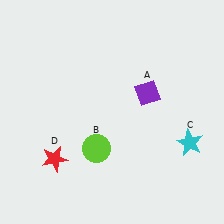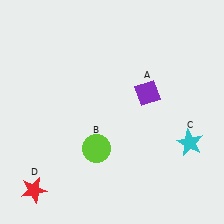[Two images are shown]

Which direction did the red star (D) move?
The red star (D) moved down.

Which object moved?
The red star (D) moved down.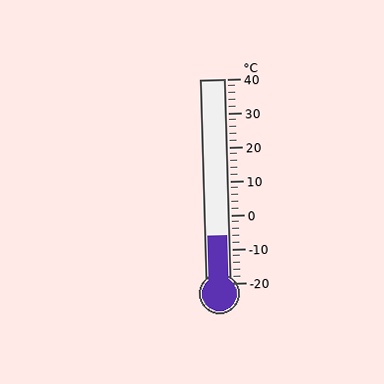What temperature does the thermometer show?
The thermometer shows approximately -6°C.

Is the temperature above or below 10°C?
The temperature is below 10°C.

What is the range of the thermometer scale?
The thermometer scale ranges from -20°C to 40°C.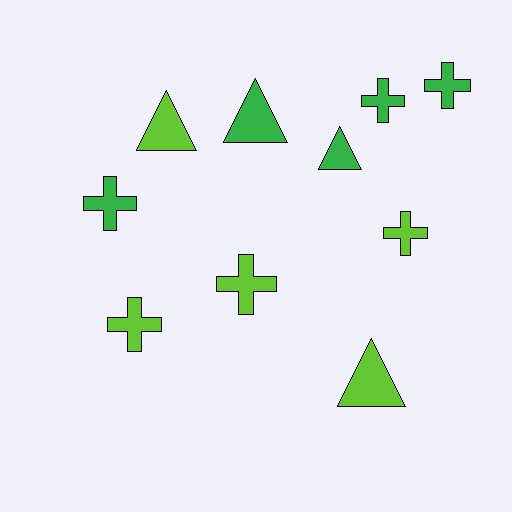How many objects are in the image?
There are 10 objects.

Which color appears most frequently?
Green, with 5 objects.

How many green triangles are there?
There are 2 green triangles.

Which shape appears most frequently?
Cross, with 6 objects.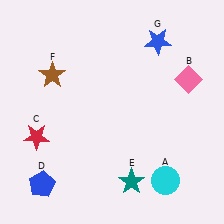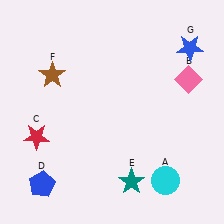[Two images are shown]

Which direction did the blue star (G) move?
The blue star (G) moved right.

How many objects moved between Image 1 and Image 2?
1 object moved between the two images.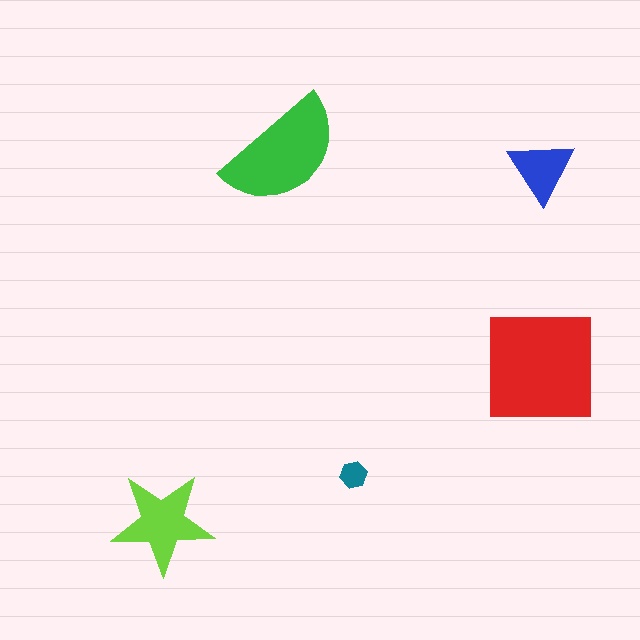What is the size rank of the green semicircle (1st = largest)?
2nd.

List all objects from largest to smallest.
The red square, the green semicircle, the lime star, the blue triangle, the teal hexagon.